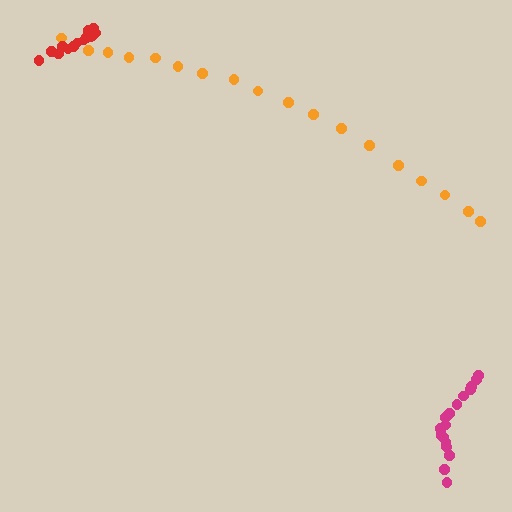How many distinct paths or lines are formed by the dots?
There are 3 distinct paths.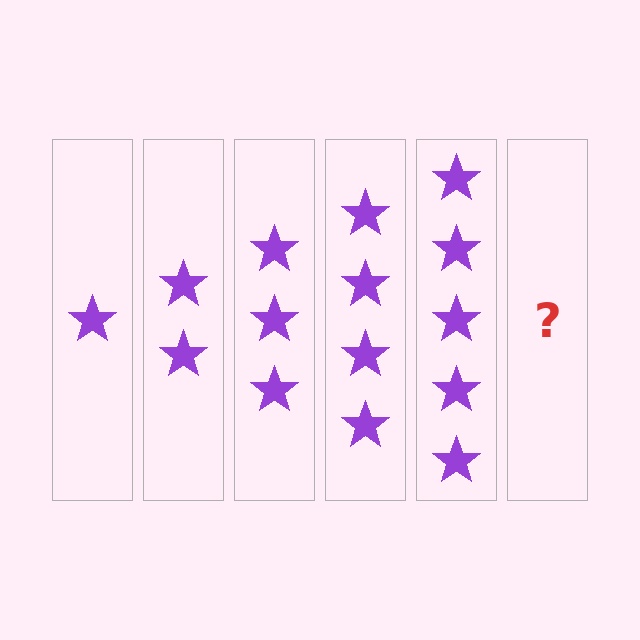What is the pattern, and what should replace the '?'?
The pattern is that each step adds one more star. The '?' should be 6 stars.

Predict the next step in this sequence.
The next step is 6 stars.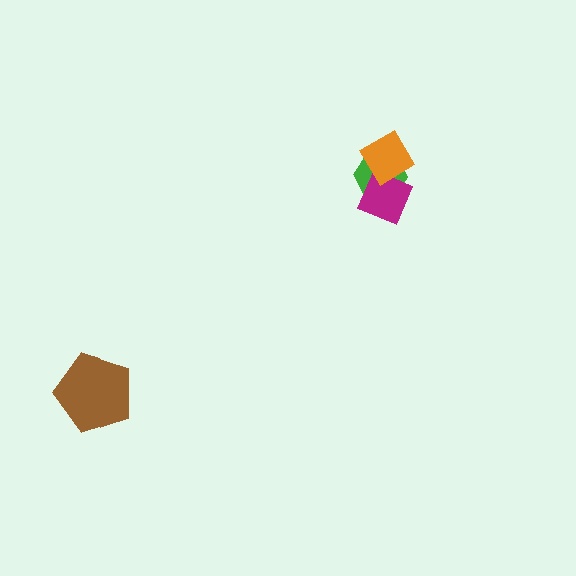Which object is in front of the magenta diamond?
The orange diamond is in front of the magenta diamond.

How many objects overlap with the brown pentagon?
0 objects overlap with the brown pentagon.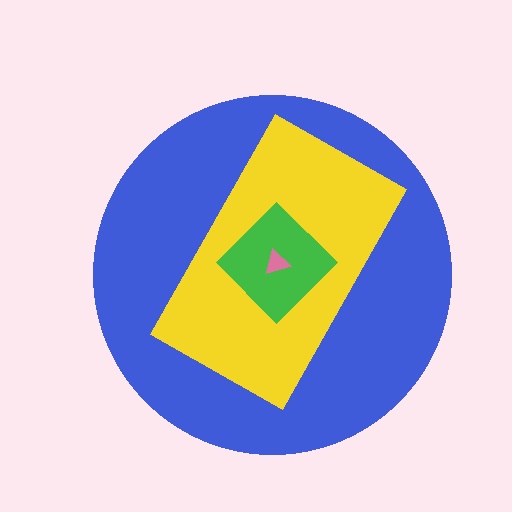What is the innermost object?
The pink triangle.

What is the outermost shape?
The blue circle.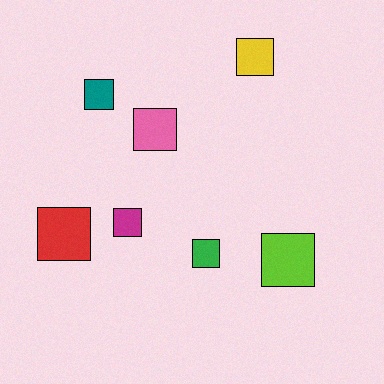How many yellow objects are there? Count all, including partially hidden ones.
There is 1 yellow object.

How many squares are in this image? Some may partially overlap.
There are 7 squares.